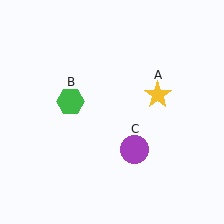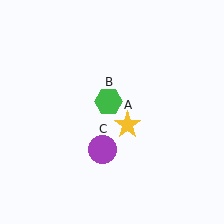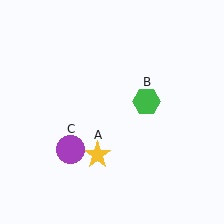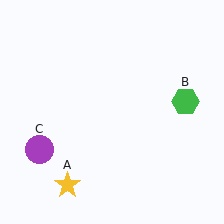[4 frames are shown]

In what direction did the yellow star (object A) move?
The yellow star (object A) moved down and to the left.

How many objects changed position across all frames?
3 objects changed position: yellow star (object A), green hexagon (object B), purple circle (object C).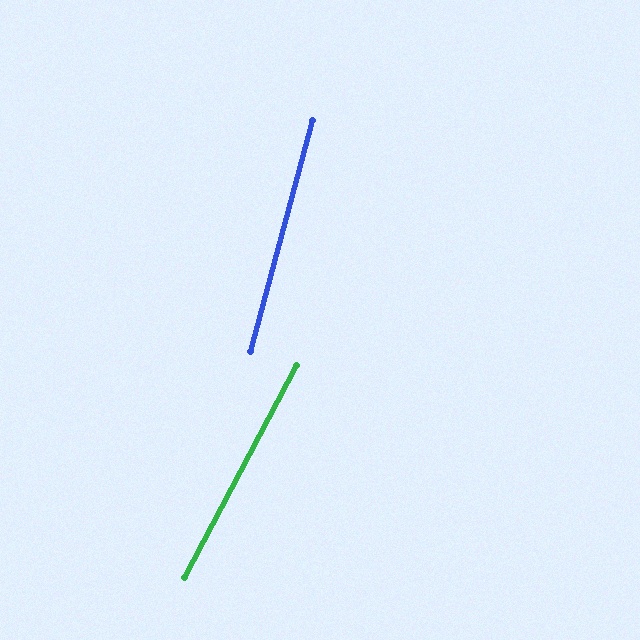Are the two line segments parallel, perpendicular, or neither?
Neither parallel nor perpendicular — they differ by about 13°.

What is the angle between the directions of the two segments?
Approximately 13 degrees.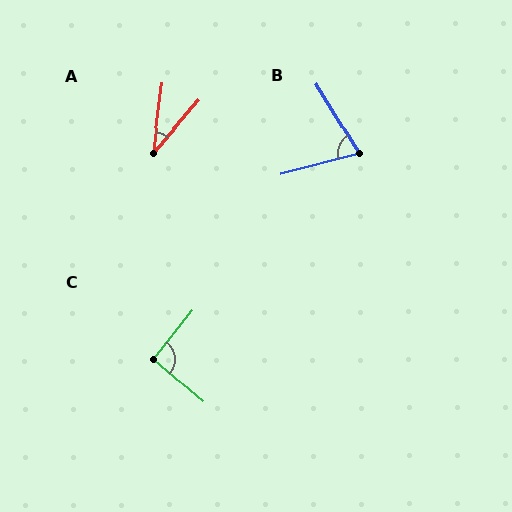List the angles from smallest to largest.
A (34°), B (74°), C (92°).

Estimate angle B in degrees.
Approximately 74 degrees.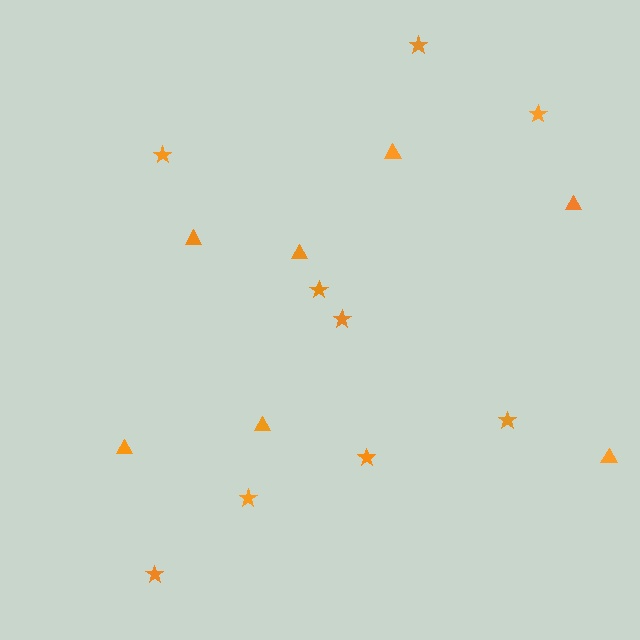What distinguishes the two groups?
There are 2 groups: one group of stars (9) and one group of triangles (7).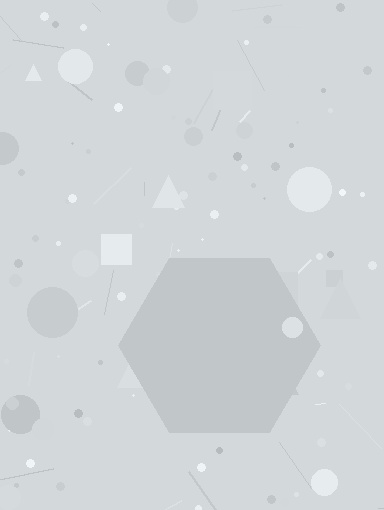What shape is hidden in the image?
A hexagon is hidden in the image.